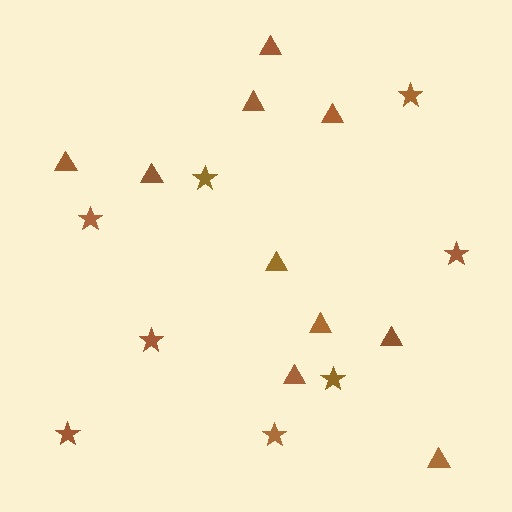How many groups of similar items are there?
There are 2 groups: one group of triangles (10) and one group of stars (8).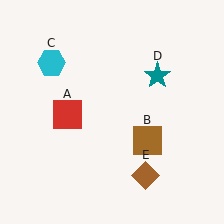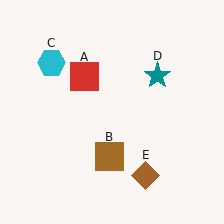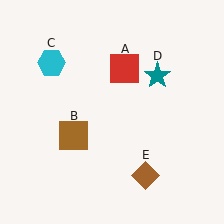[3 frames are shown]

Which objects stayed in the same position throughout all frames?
Cyan hexagon (object C) and teal star (object D) and brown diamond (object E) remained stationary.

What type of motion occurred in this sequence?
The red square (object A), brown square (object B) rotated clockwise around the center of the scene.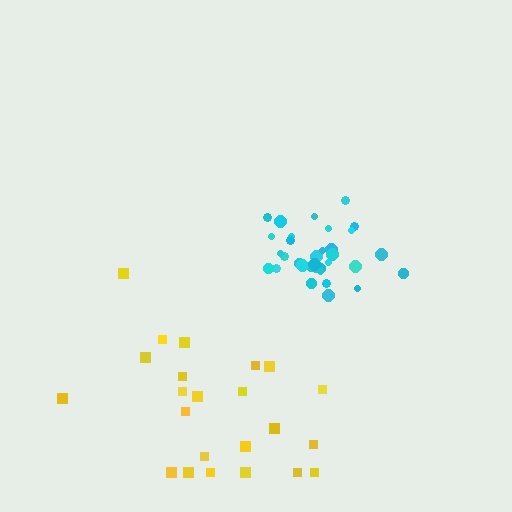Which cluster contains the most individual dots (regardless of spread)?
Cyan (33).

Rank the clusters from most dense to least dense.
cyan, yellow.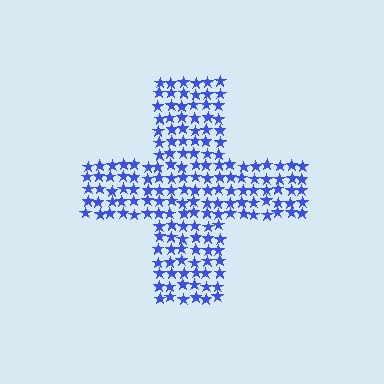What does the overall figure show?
The overall figure shows a cross.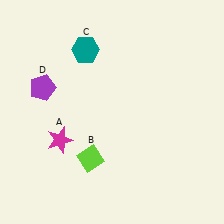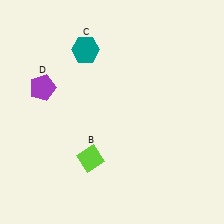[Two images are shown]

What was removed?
The magenta star (A) was removed in Image 2.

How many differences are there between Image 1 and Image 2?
There is 1 difference between the two images.